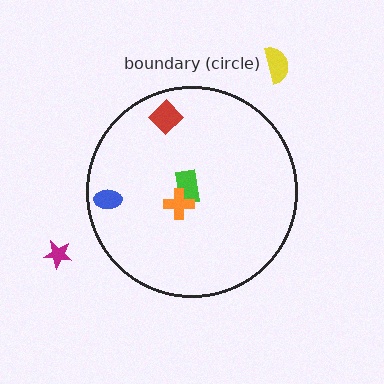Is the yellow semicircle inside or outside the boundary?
Outside.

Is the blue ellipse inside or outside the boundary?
Inside.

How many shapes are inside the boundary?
4 inside, 2 outside.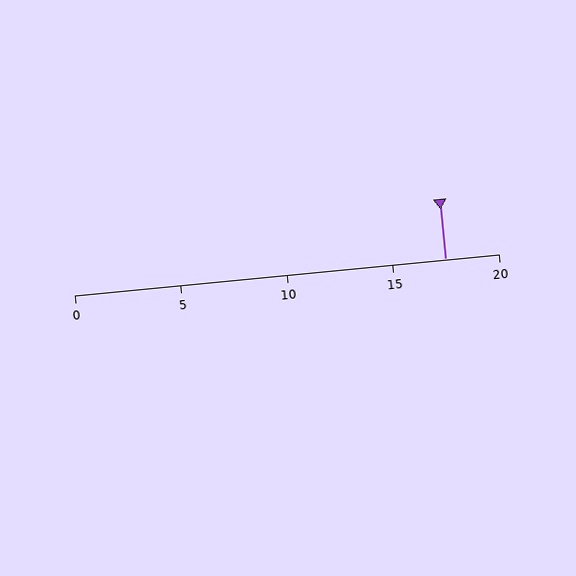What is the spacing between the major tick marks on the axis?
The major ticks are spaced 5 apart.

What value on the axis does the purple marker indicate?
The marker indicates approximately 17.5.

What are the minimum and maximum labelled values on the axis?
The axis runs from 0 to 20.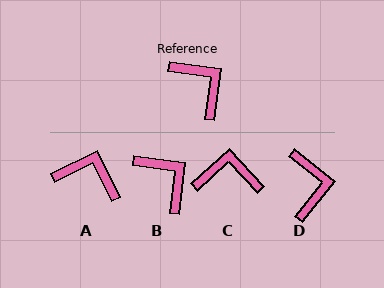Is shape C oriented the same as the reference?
No, it is off by about 50 degrees.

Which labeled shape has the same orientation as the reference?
B.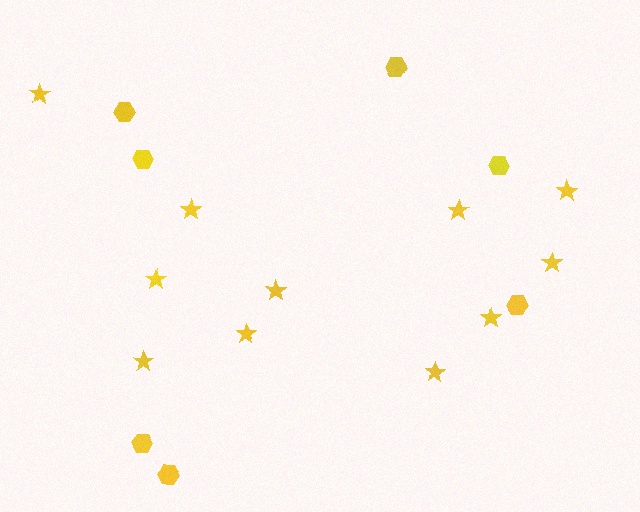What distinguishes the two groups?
There are 2 groups: one group of hexagons (7) and one group of stars (11).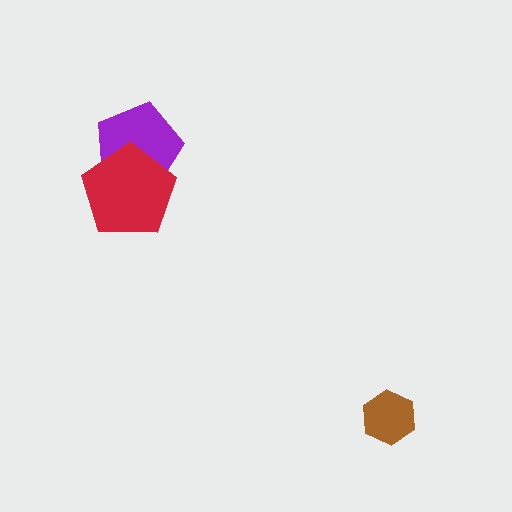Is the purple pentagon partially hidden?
Yes, it is partially covered by another shape.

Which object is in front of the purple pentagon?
The red pentagon is in front of the purple pentagon.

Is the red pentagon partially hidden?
No, no other shape covers it.